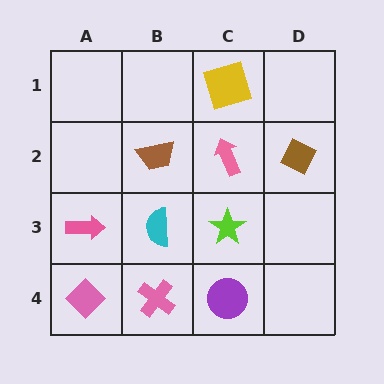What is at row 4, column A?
A pink diamond.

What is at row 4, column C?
A purple circle.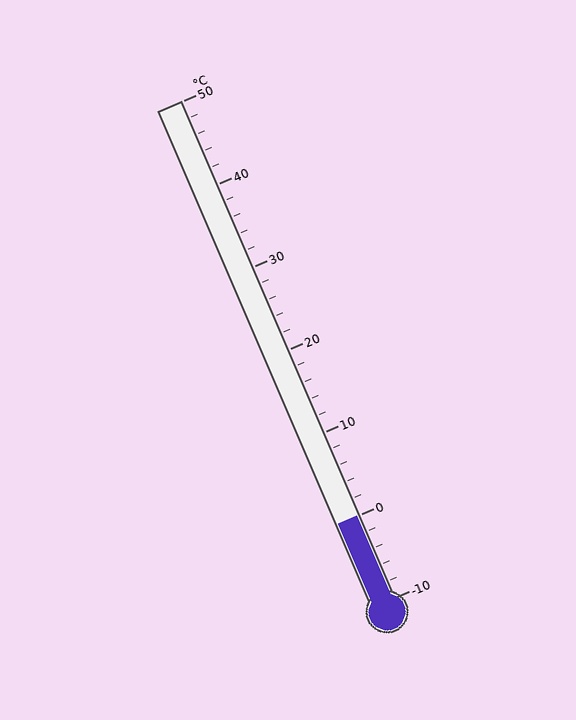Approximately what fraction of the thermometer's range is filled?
The thermometer is filled to approximately 15% of its range.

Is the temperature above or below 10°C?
The temperature is below 10°C.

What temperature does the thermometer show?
The thermometer shows approximately 0°C.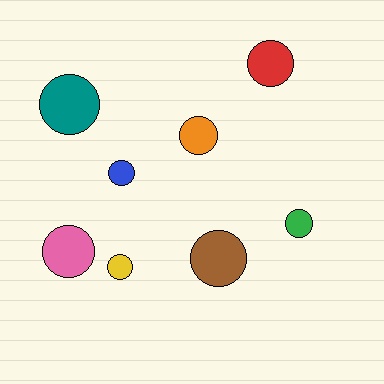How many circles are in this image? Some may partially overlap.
There are 8 circles.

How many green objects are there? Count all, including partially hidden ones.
There is 1 green object.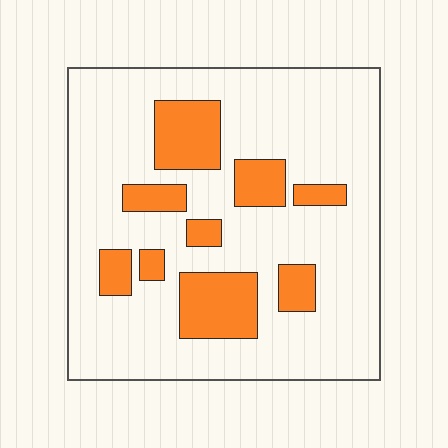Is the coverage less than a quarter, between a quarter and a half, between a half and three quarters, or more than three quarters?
Less than a quarter.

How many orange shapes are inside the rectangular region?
9.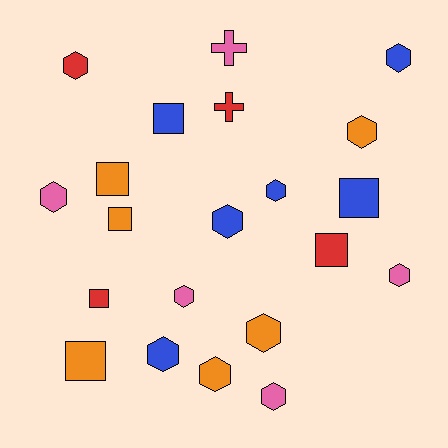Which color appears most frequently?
Orange, with 6 objects.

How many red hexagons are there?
There is 1 red hexagon.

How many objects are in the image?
There are 21 objects.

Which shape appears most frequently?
Hexagon, with 12 objects.